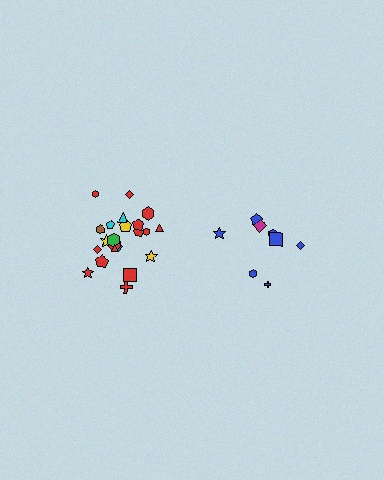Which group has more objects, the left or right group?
The left group.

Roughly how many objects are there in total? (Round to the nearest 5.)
Roughly 30 objects in total.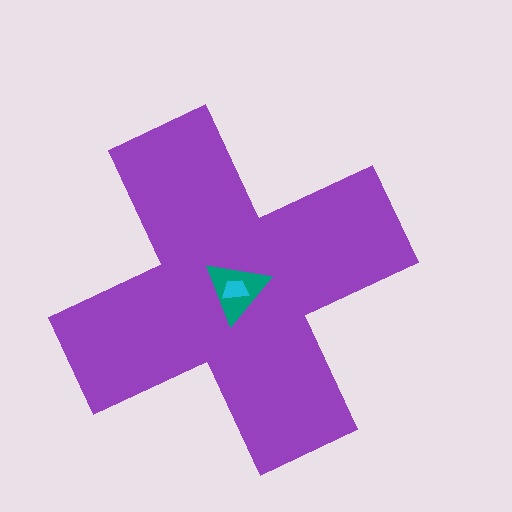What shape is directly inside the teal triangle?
The cyan trapezoid.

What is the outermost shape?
The purple cross.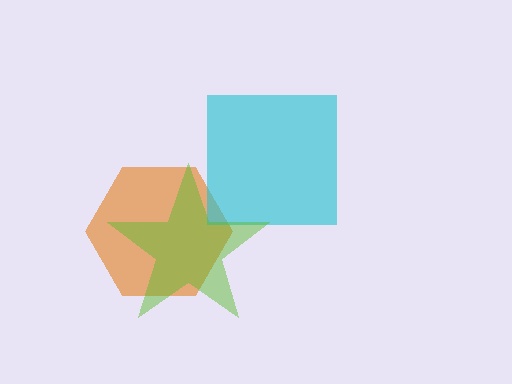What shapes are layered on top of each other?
The layered shapes are: an orange hexagon, a cyan square, a lime star.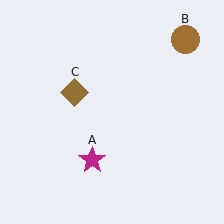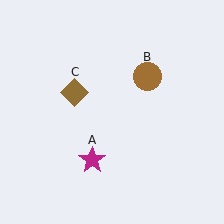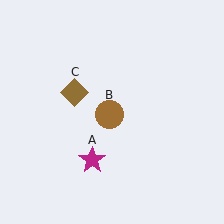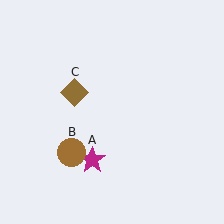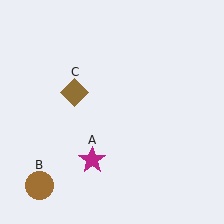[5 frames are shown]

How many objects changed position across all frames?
1 object changed position: brown circle (object B).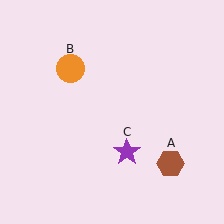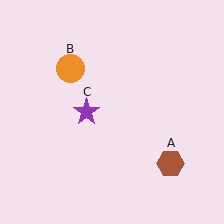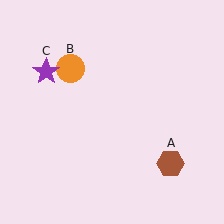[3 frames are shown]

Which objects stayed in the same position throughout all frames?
Brown hexagon (object A) and orange circle (object B) remained stationary.